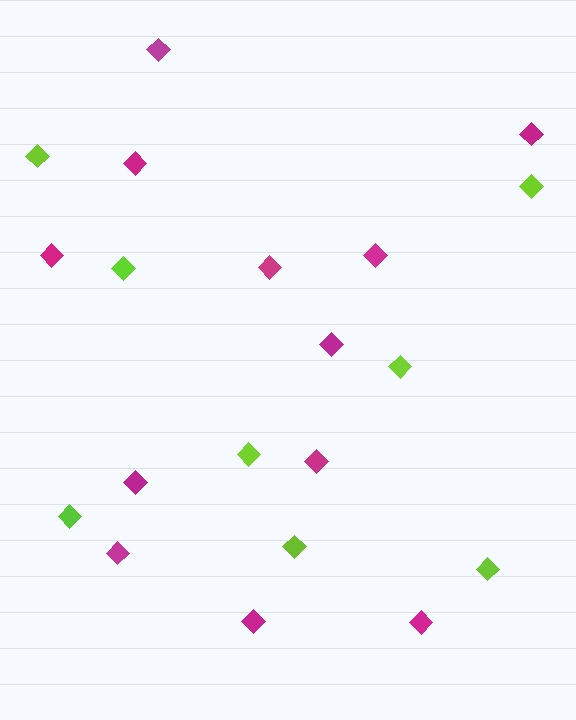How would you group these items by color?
There are 2 groups: one group of lime diamonds (8) and one group of magenta diamonds (12).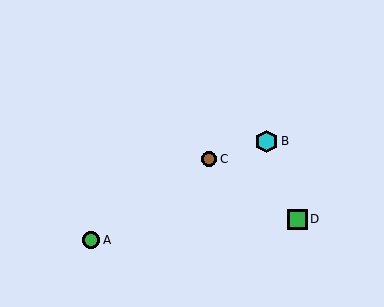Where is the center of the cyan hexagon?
The center of the cyan hexagon is at (266, 141).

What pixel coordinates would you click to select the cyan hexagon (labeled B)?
Click at (266, 141) to select the cyan hexagon B.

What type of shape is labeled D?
Shape D is a green square.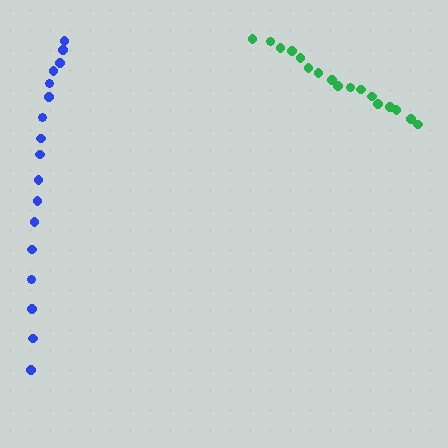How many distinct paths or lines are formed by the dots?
There are 2 distinct paths.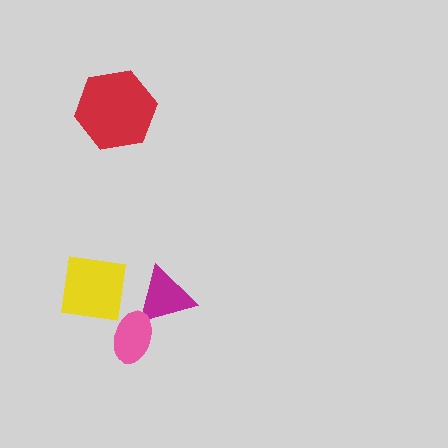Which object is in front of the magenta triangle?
The pink ellipse is in front of the magenta triangle.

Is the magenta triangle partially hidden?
Yes, it is partially covered by another shape.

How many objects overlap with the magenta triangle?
1 object overlaps with the magenta triangle.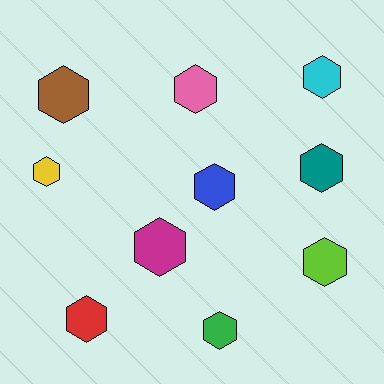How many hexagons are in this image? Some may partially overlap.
There are 10 hexagons.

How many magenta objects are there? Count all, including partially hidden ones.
There is 1 magenta object.